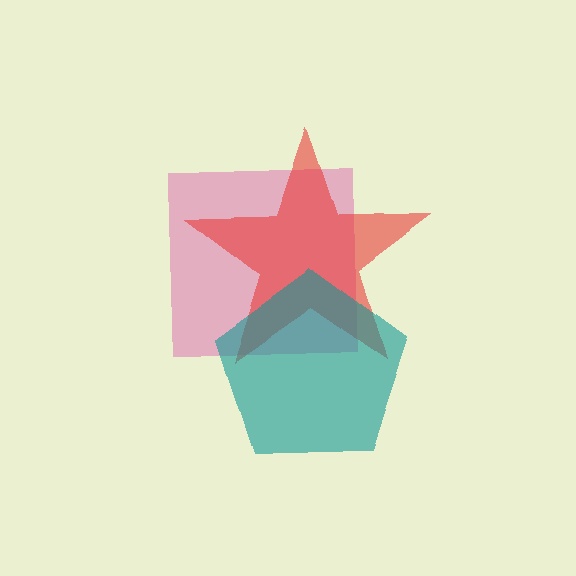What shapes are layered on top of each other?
The layered shapes are: a pink square, a red star, a teal pentagon.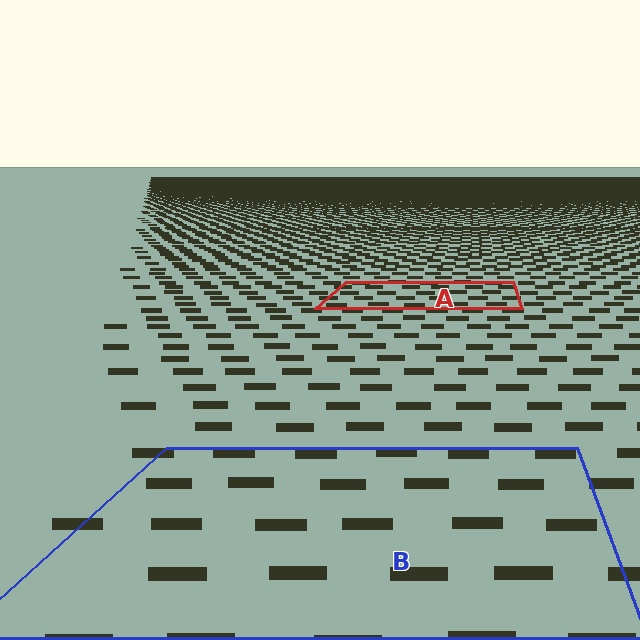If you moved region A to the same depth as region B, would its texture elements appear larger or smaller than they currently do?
They would appear larger. At a closer depth, the same texture elements are projected at a bigger on-screen size.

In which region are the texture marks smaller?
The texture marks are smaller in region A, because it is farther away.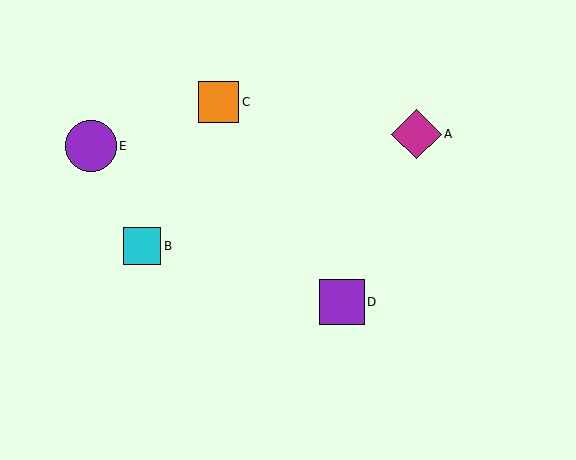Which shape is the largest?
The purple circle (labeled E) is the largest.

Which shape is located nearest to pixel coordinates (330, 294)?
The purple square (labeled D) at (342, 302) is nearest to that location.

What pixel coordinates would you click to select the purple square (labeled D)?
Click at (342, 302) to select the purple square D.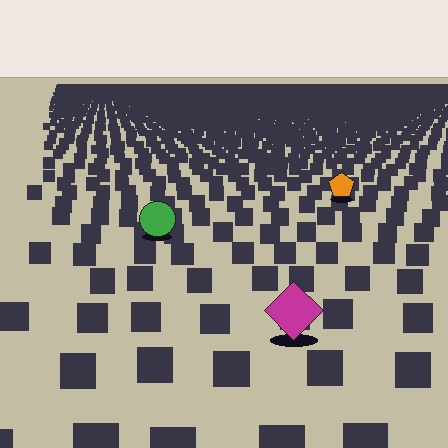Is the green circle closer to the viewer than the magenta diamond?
No. The magenta diamond is closer — you can tell from the texture gradient: the ground texture is coarser near it.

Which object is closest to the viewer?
The magenta diamond is closest. The texture marks near it are larger and more spread out.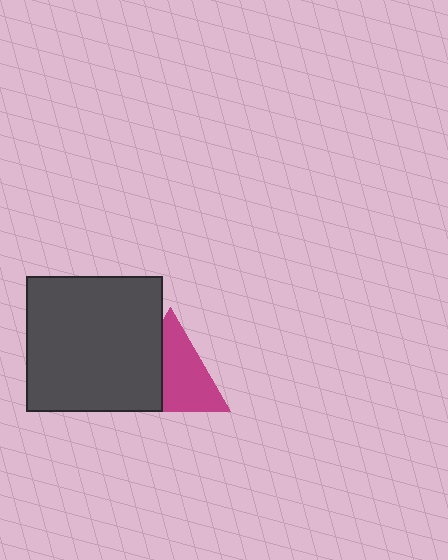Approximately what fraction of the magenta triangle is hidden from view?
Roughly 40% of the magenta triangle is hidden behind the dark gray square.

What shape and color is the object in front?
The object in front is a dark gray square.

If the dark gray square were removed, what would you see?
You would see the complete magenta triangle.